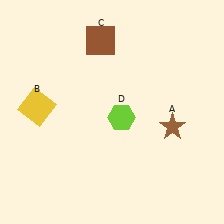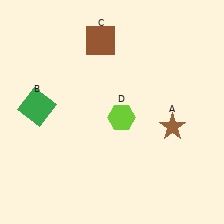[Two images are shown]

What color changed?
The square (B) changed from yellow in Image 1 to green in Image 2.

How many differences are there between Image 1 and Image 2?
There is 1 difference between the two images.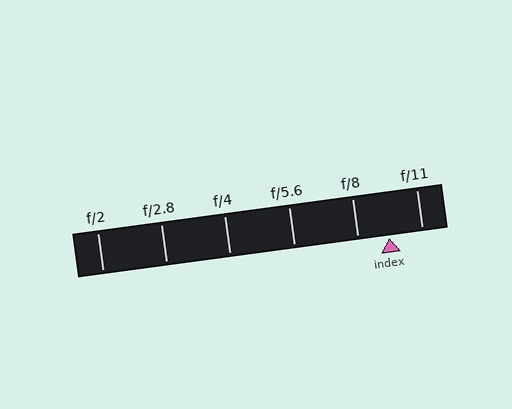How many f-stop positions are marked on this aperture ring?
There are 6 f-stop positions marked.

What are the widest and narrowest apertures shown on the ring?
The widest aperture shown is f/2 and the narrowest is f/11.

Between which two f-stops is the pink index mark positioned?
The index mark is between f/8 and f/11.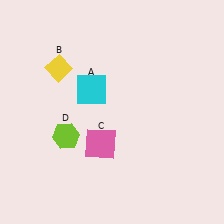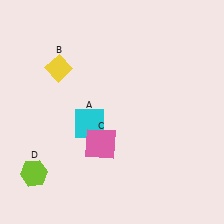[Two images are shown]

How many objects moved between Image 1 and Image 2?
2 objects moved between the two images.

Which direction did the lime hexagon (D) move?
The lime hexagon (D) moved down.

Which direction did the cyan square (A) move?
The cyan square (A) moved down.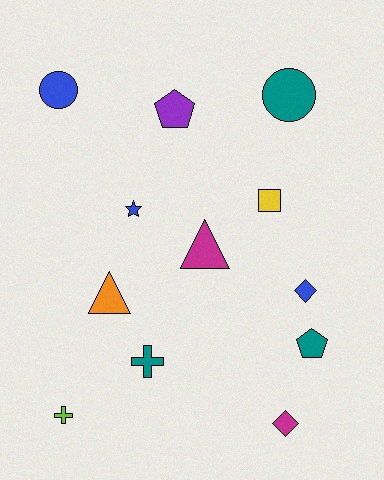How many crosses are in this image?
There are 2 crosses.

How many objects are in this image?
There are 12 objects.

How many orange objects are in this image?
There is 1 orange object.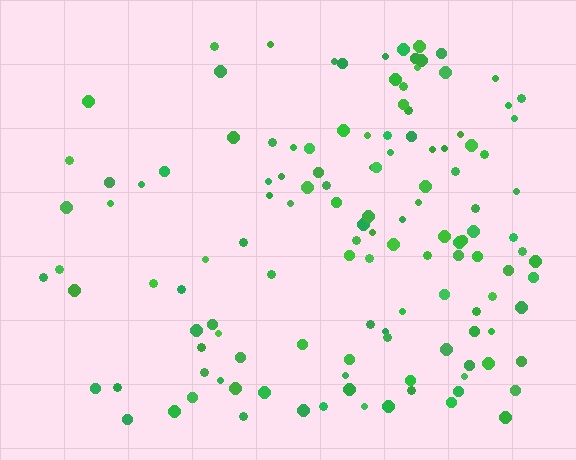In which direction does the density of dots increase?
From left to right, with the right side densest.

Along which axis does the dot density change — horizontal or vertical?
Horizontal.